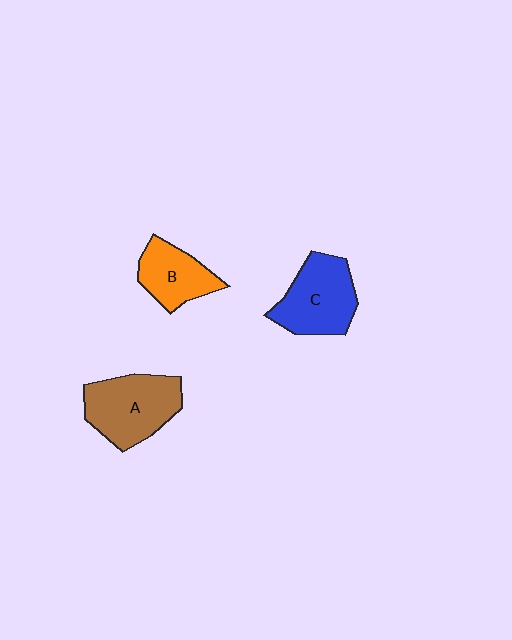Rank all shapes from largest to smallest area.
From largest to smallest: A (brown), C (blue), B (orange).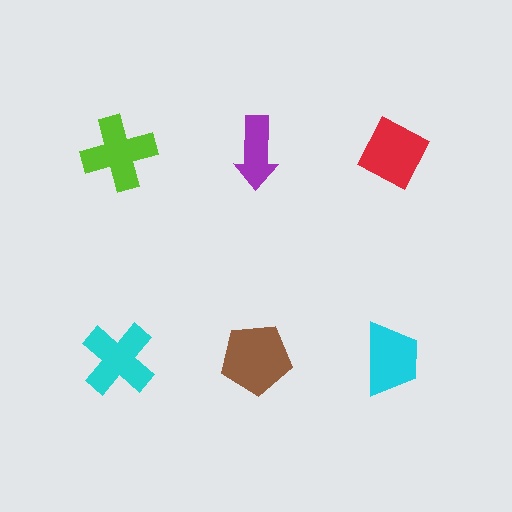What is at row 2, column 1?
A cyan cross.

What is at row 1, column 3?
A red diamond.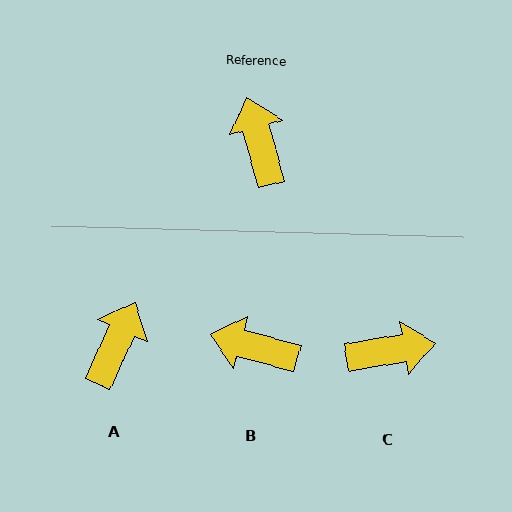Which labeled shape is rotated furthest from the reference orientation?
C, about 96 degrees away.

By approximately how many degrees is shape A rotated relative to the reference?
Approximately 40 degrees clockwise.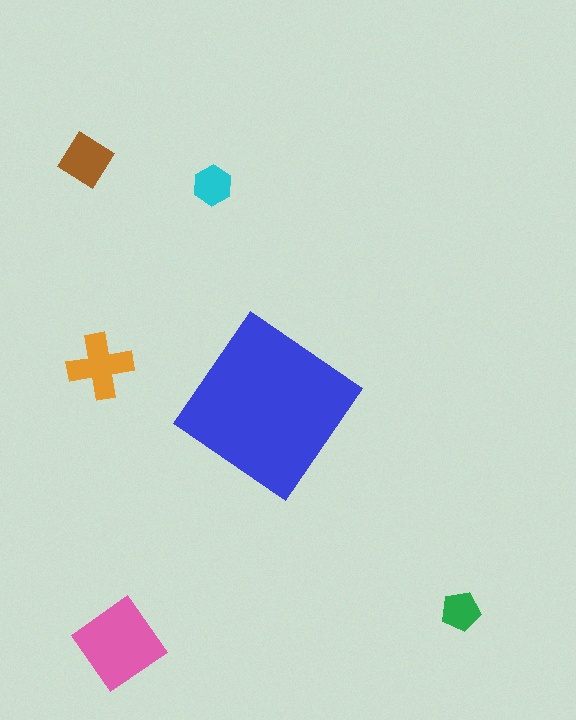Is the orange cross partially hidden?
No, the orange cross is fully visible.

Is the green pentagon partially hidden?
No, the green pentagon is fully visible.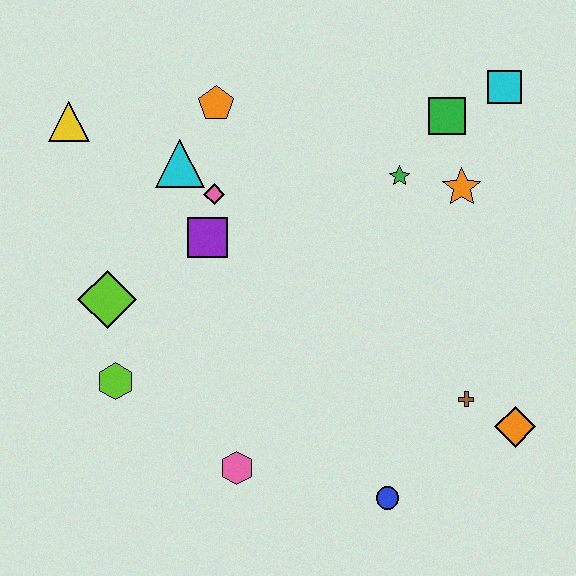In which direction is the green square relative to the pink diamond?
The green square is to the right of the pink diamond.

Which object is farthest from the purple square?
The orange diamond is farthest from the purple square.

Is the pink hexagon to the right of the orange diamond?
No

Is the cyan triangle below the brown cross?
No